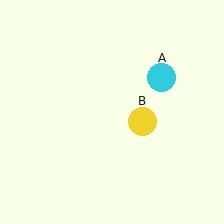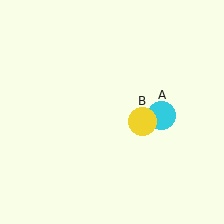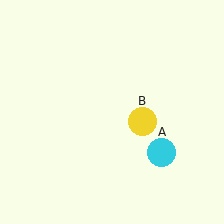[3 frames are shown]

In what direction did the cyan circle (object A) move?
The cyan circle (object A) moved down.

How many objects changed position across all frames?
1 object changed position: cyan circle (object A).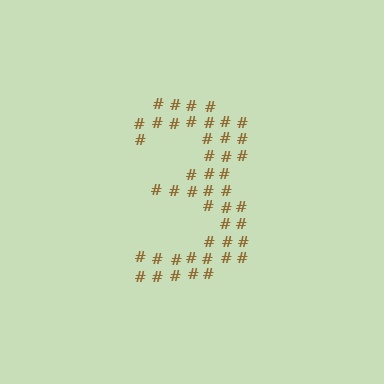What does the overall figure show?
The overall figure shows the digit 3.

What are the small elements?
The small elements are hash symbols.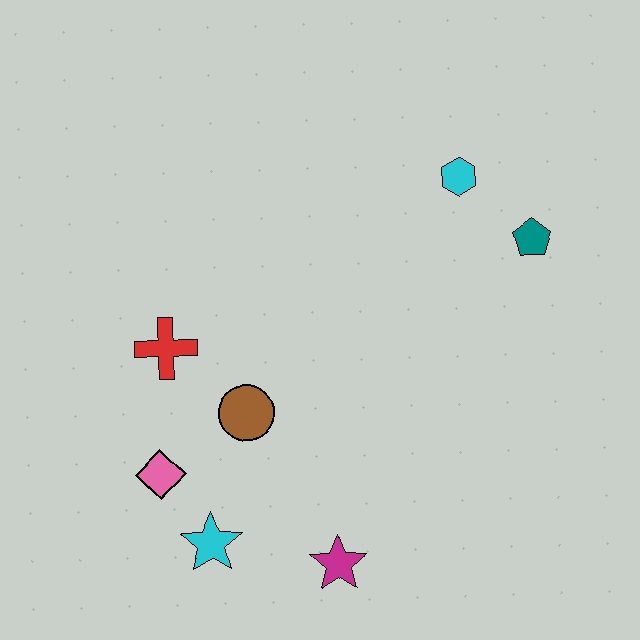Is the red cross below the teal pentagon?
Yes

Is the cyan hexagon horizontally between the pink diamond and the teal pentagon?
Yes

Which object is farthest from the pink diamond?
The teal pentagon is farthest from the pink diamond.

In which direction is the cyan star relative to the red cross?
The cyan star is below the red cross.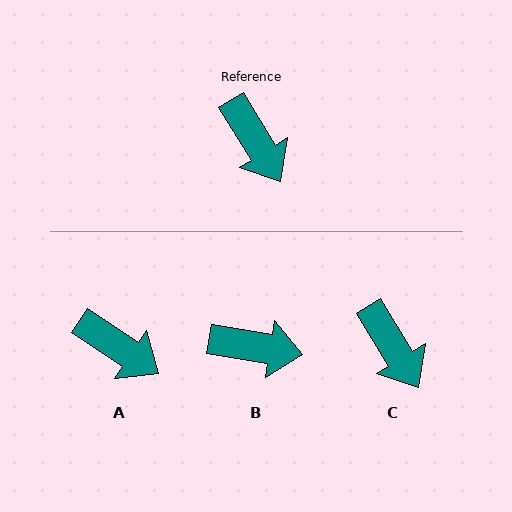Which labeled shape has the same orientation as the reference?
C.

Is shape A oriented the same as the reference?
No, it is off by about 25 degrees.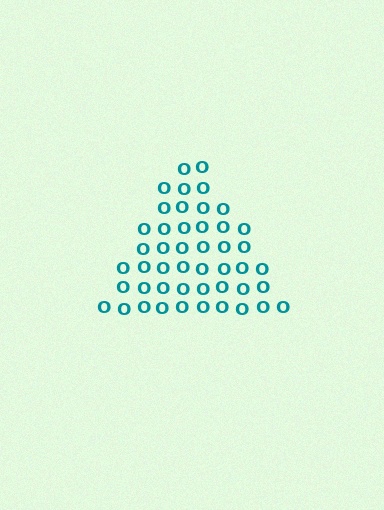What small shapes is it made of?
It is made of small letter O's.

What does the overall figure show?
The overall figure shows a triangle.